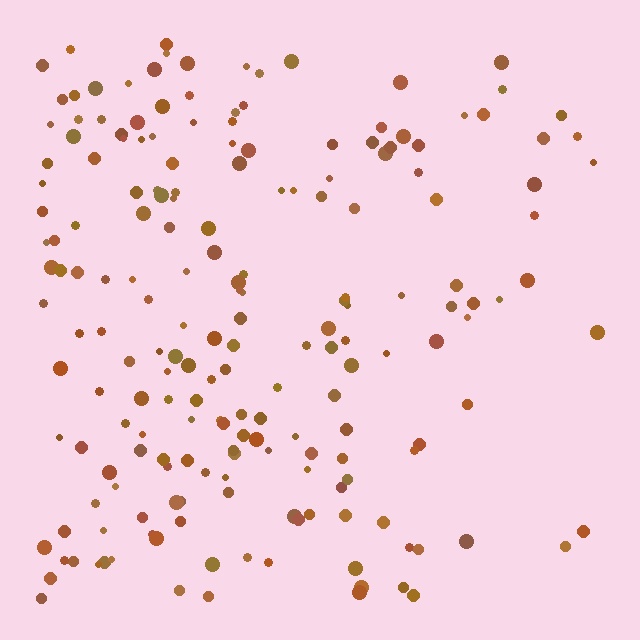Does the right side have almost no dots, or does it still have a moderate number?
Still a moderate number, just noticeably fewer than the left.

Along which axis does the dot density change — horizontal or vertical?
Horizontal.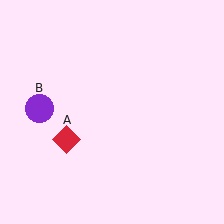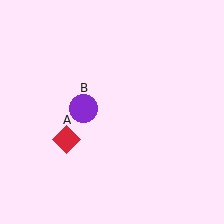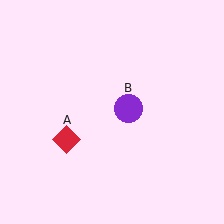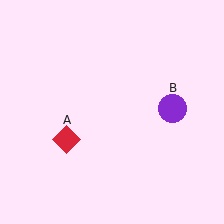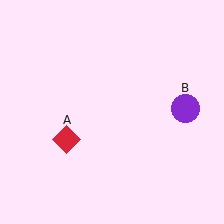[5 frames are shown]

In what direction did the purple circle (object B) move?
The purple circle (object B) moved right.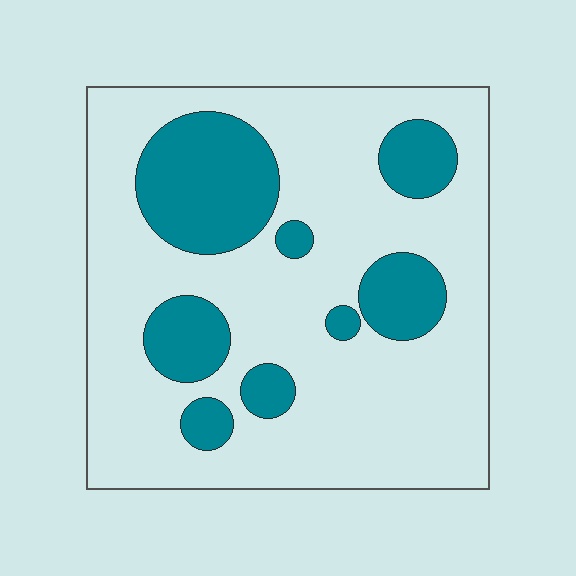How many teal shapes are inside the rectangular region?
8.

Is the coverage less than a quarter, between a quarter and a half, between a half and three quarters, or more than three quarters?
Less than a quarter.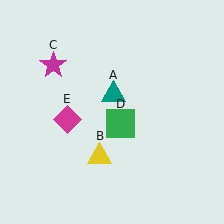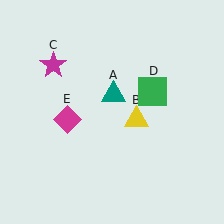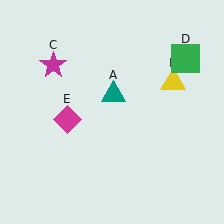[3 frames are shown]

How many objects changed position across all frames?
2 objects changed position: yellow triangle (object B), green square (object D).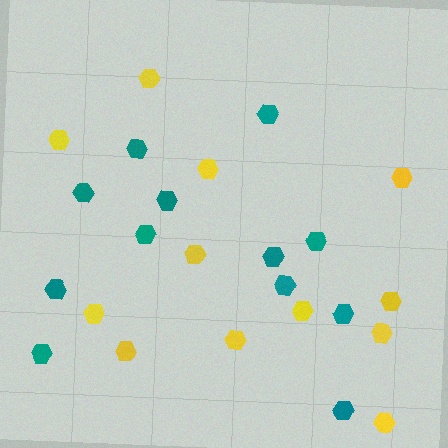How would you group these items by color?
There are 2 groups: one group of teal hexagons (12) and one group of yellow hexagons (12).